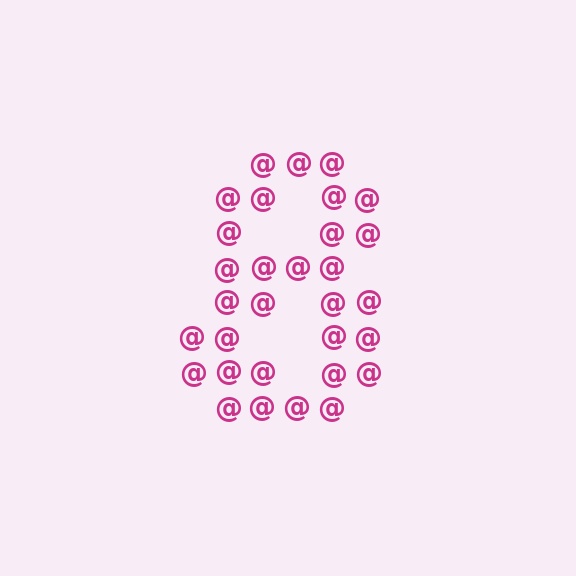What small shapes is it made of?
It is made of small at signs.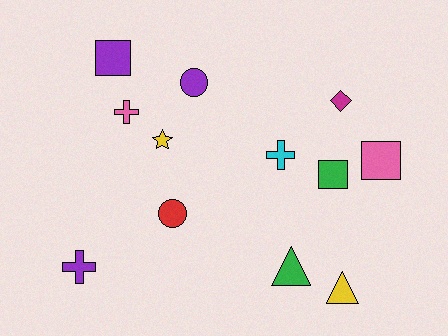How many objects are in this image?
There are 12 objects.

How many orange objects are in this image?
There are no orange objects.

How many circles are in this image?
There are 2 circles.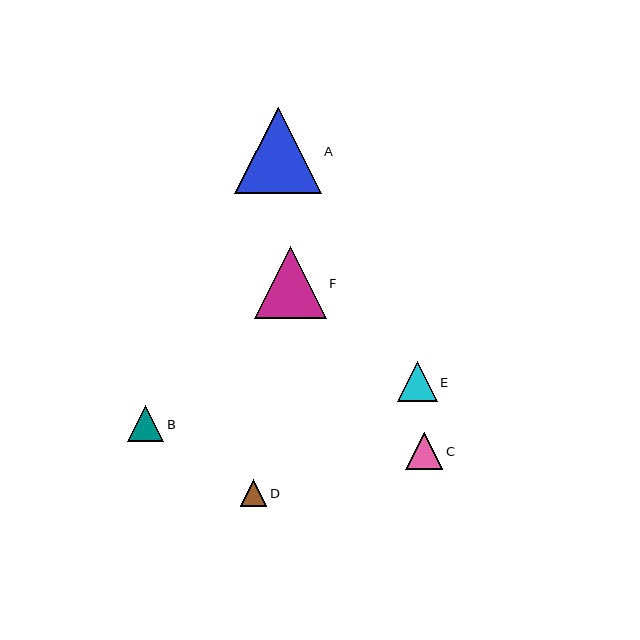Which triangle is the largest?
Triangle A is the largest with a size of approximately 87 pixels.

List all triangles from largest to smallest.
From largest to smallest: A, F, E, C, B, D.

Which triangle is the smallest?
Triangle D is the smallest with a size of approximately 27 pixels.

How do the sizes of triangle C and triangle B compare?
Triangle C and triangle B are approximately the same size.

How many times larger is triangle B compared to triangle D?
Triangle B is approximately 1.4 times the size of triangle D.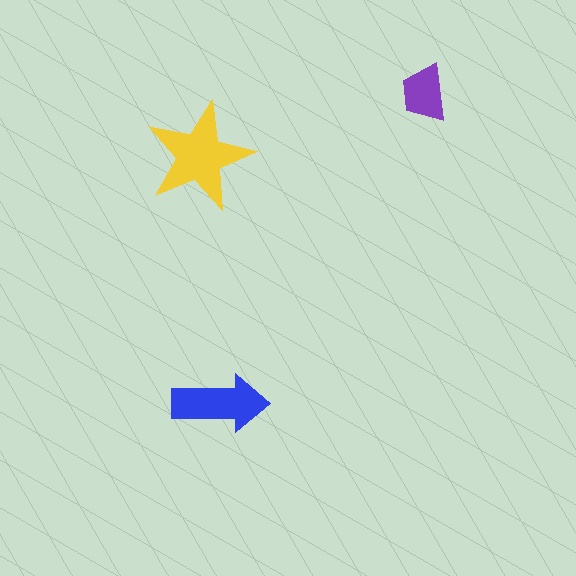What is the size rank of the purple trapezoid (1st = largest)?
3rd.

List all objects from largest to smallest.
The yellow star, the blue arrow, the purple trapezoid.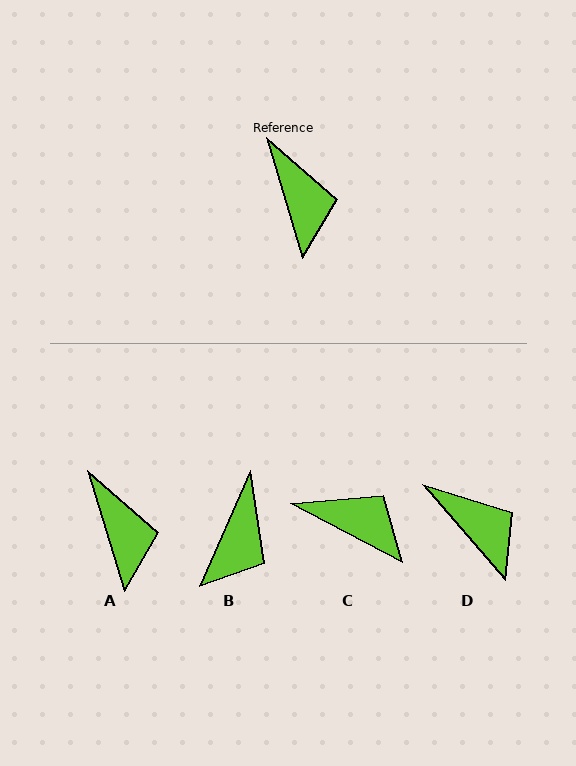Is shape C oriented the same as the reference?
No, it is off by about 46 degrees.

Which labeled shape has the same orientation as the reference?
A.